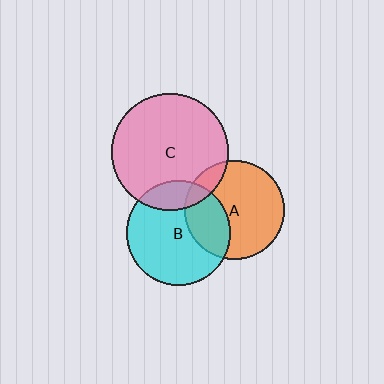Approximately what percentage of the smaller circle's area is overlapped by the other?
Approximately 20%.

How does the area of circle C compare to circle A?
Approximately 1.4 times.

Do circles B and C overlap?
Yes.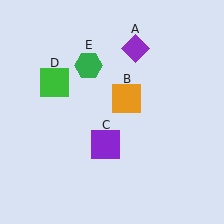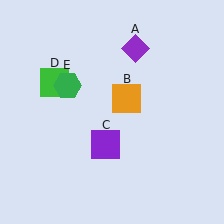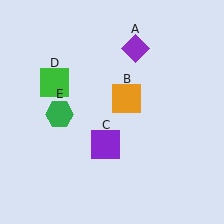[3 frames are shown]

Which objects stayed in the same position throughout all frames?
Purple diamond (object A) and orange square (object B) and purple square (object C) and green square (object D) remained stationary.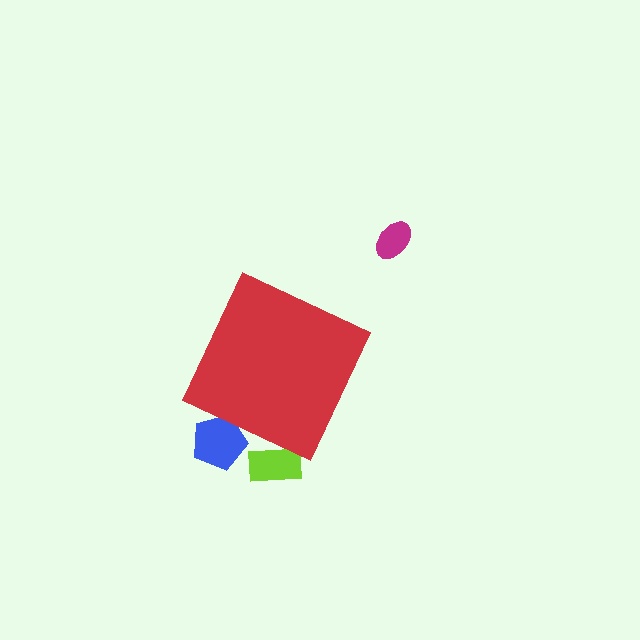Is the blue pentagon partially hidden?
Yes, the blue pentagon is partially hidden behind the red diamond.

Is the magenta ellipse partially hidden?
No, the magenta ellipse is fully visible.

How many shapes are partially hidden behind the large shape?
2 shapes are partially hidden.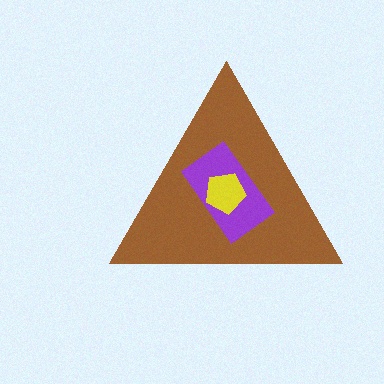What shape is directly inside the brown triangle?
The purple rectangle.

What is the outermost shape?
The brown triangle.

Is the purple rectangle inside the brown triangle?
Yes.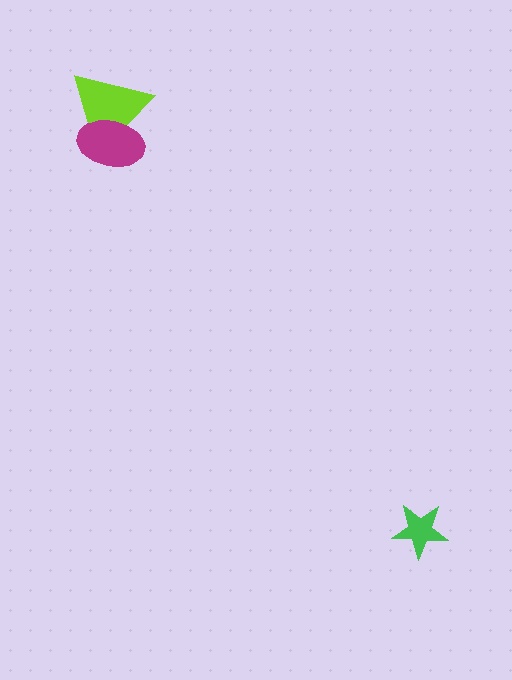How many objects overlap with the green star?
0 objects overlap with the green star.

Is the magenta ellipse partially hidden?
No, no other shape covers it.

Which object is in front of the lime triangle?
The magenta ellipse is in front of the lime triangle.